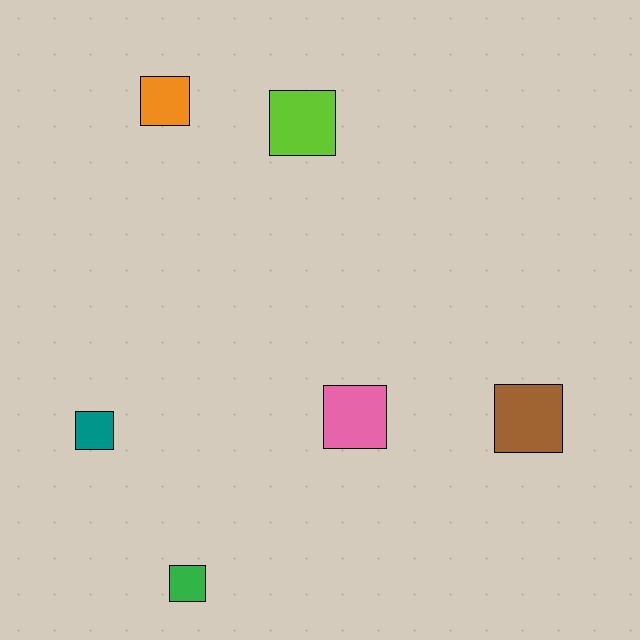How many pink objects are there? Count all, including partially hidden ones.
There is 1 pink object.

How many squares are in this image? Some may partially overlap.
There are 6 squares.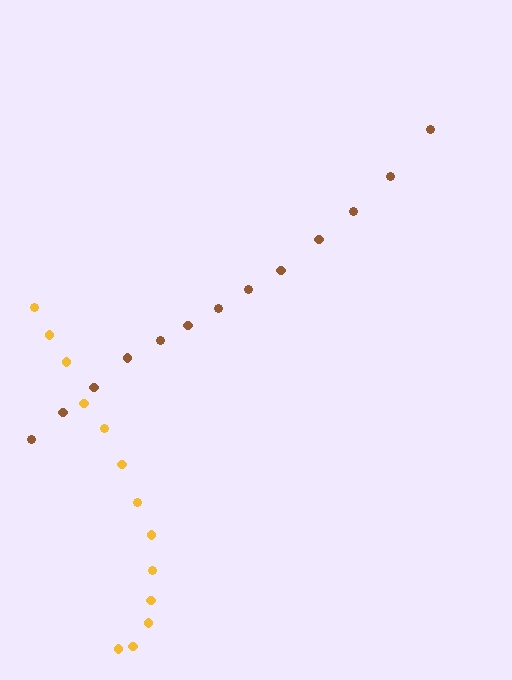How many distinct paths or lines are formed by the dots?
There are 2 distinct paths.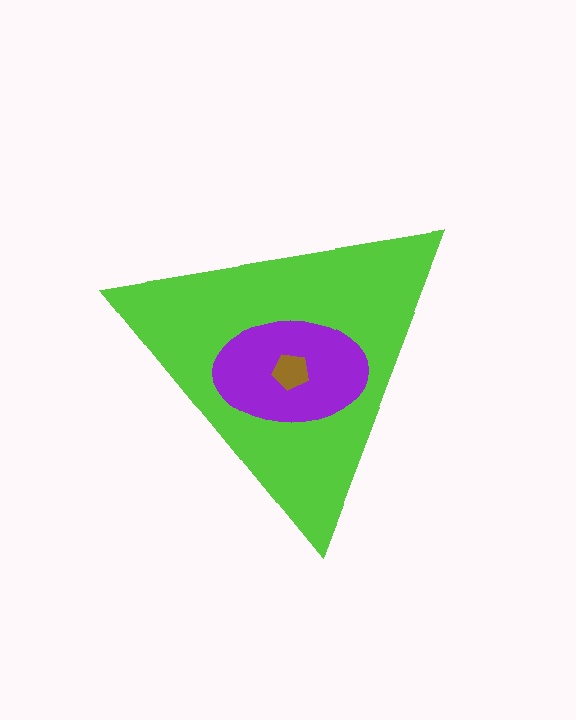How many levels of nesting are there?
3.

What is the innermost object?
The brown pentagon.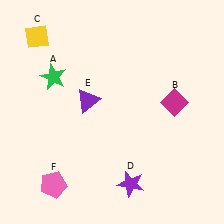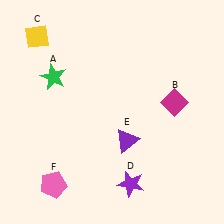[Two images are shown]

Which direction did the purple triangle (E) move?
The purple triangle (E) moved down.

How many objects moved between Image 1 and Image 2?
1 object moved between the two images.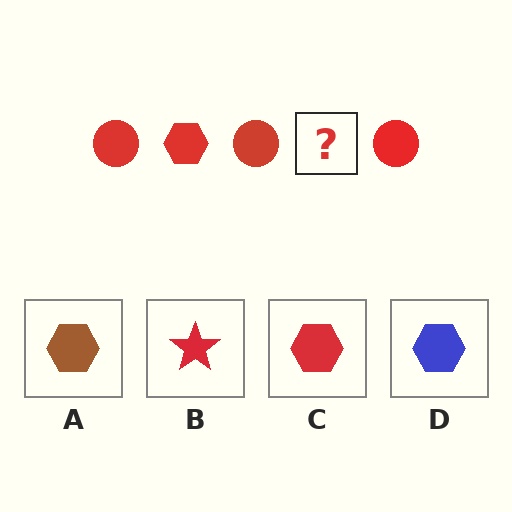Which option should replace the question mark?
Option C.